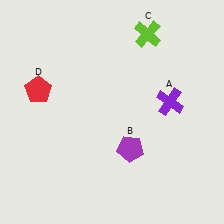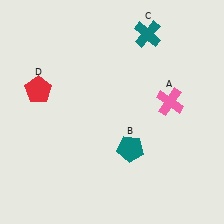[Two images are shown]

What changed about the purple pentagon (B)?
In Image 1, B is purple. In Image 2, it changed to teal.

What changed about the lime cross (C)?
In Image 1, C is lime. In Image 2, it changed to teal.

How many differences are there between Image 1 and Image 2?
There are 3 differences between the two images.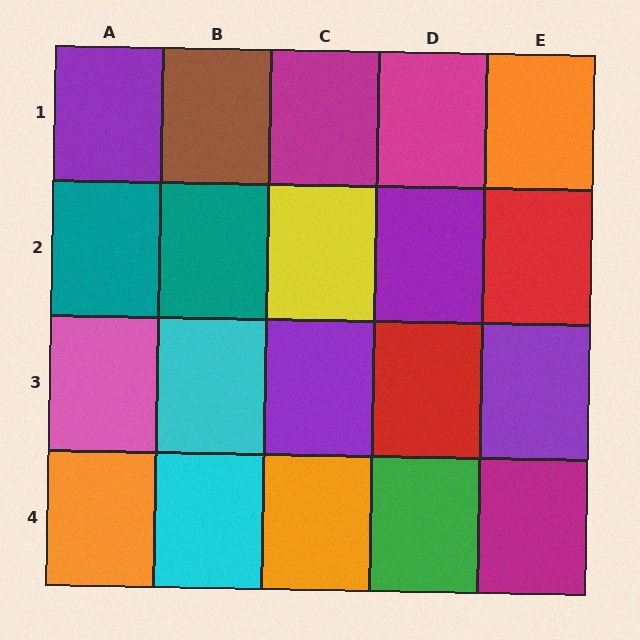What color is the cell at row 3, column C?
Purple.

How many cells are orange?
3 cells are orange.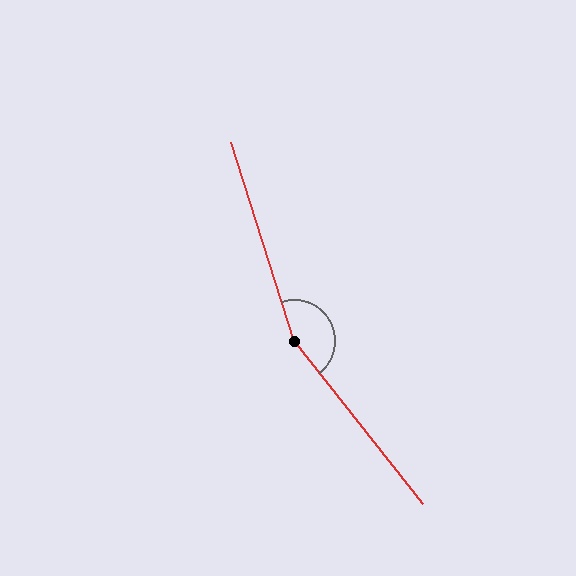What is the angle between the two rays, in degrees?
Approximately 159 degrees.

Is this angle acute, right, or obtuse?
It is obtuse.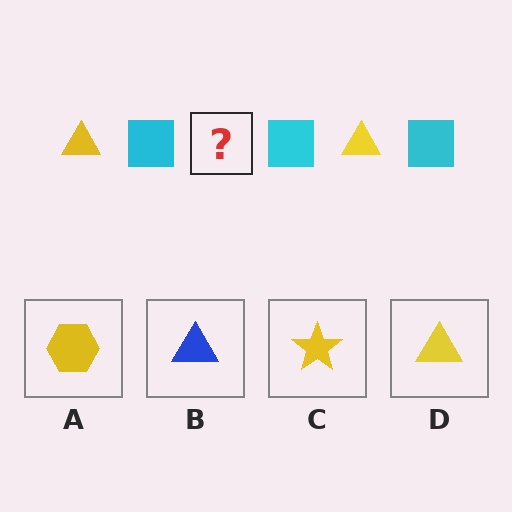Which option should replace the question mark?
Option D.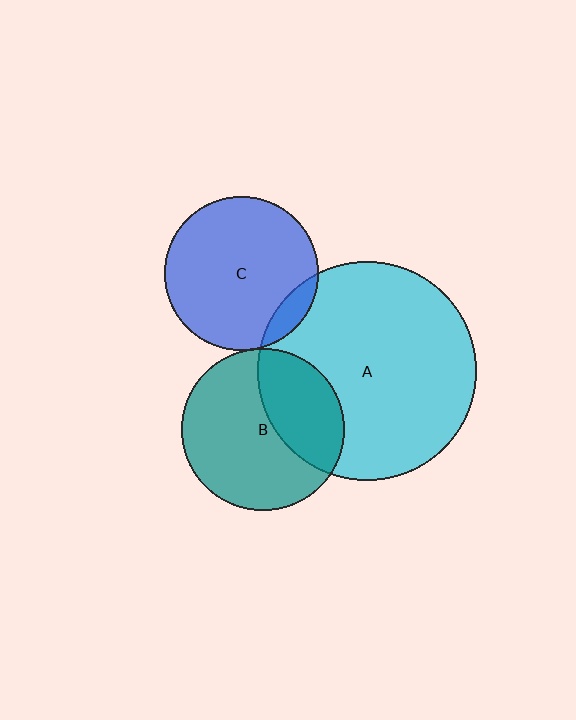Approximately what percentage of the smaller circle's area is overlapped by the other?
Approximately 35%.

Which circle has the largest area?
Circle A (cyan).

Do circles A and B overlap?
Yes.